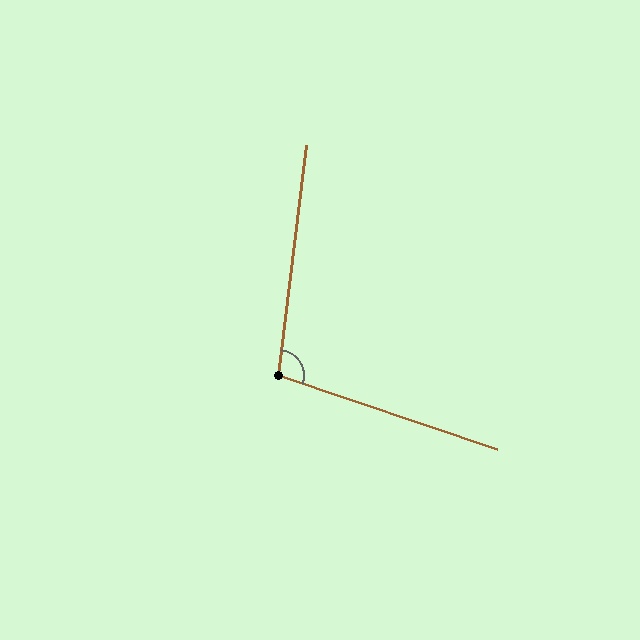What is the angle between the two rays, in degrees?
Approximately 102 degrees.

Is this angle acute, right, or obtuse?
It is obtuse.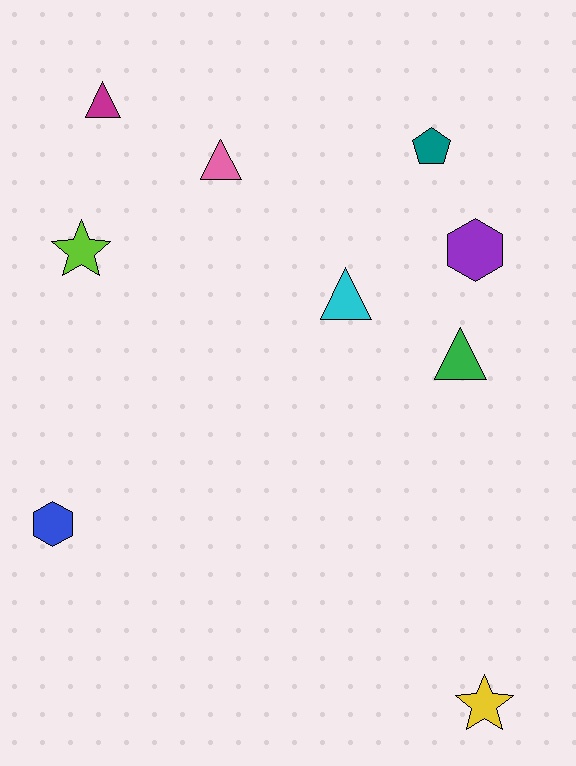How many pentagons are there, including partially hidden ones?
There is 1 pentagon.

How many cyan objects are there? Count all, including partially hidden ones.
There is 1 cyan object.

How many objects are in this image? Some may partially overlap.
There are 9 objects.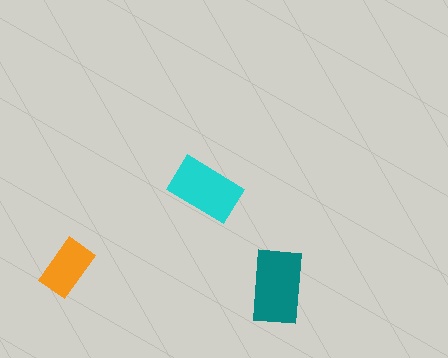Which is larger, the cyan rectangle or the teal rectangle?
The teal one.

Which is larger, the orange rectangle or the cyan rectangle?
The cyan one.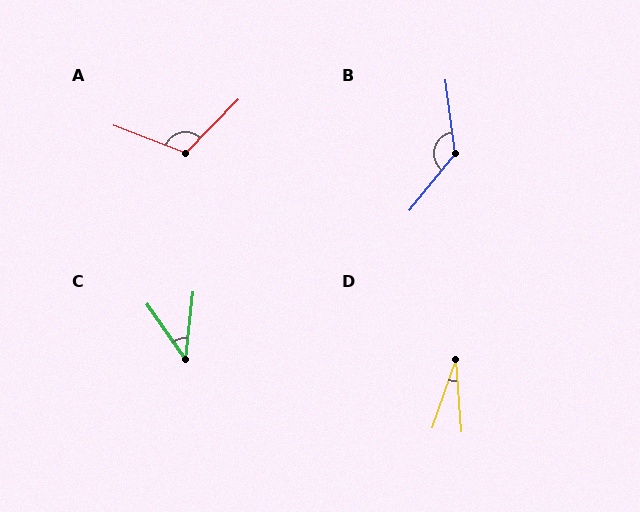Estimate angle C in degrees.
Approximately 41 degrees.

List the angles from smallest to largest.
D (23°), C (41°), A (113°), B (134°).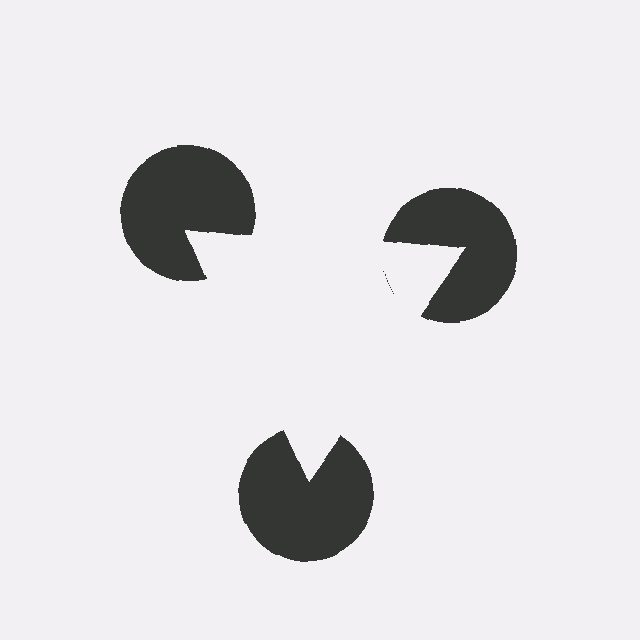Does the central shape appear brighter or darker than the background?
It typically appears slightly brighter than the background, even though no actual brightness change is drawn.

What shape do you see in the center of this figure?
An illusory triangle — its edges are inferred from the aligned wedge cuts in the pac-man discs, not physically drawn.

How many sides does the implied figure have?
3 sides.